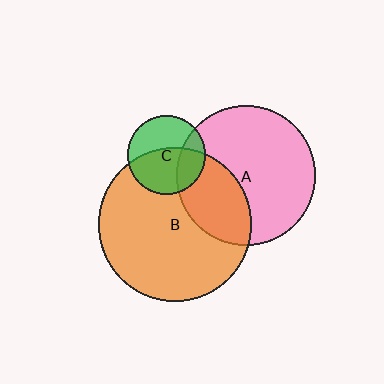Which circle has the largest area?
Circle B (orange).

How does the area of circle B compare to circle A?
Approximately 1.2 times.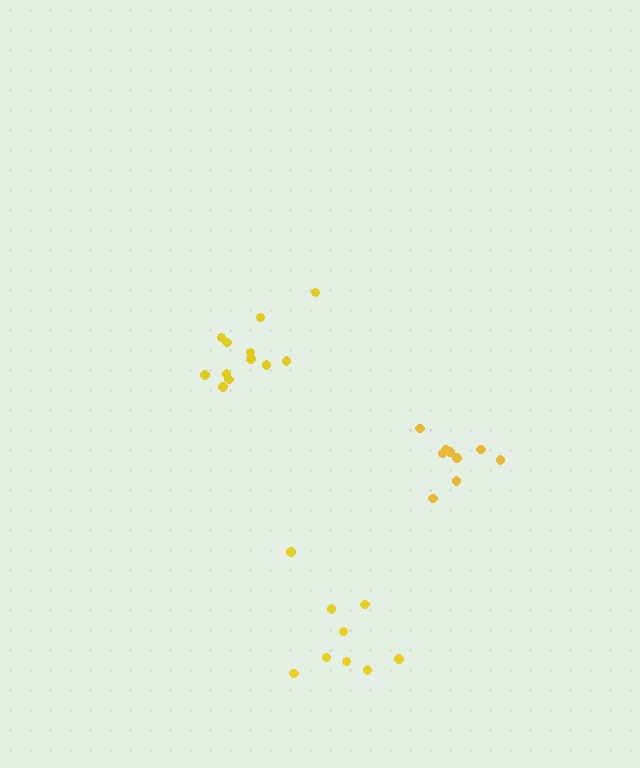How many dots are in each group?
Group 1: 12 dots, Group 2: 9 dots, Group 3: 9 dots (30 total).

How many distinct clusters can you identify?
There are 3 distinct clusters.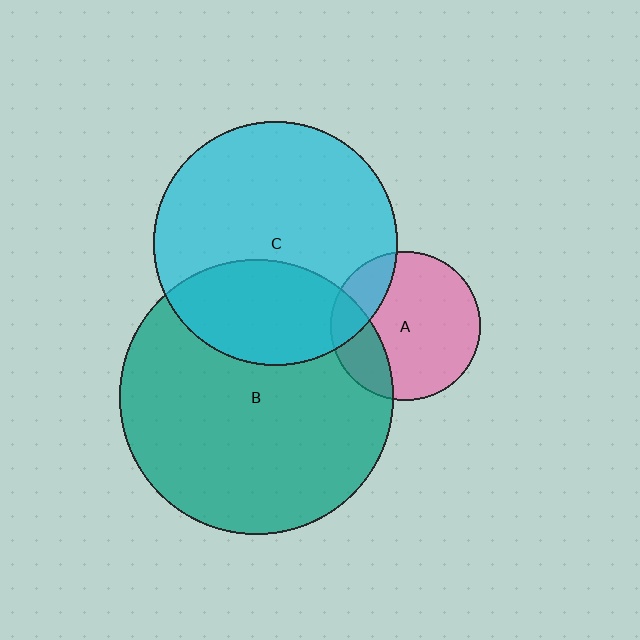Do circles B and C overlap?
Yes.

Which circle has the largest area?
Circle B (teal).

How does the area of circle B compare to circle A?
Approximately 3.4 times.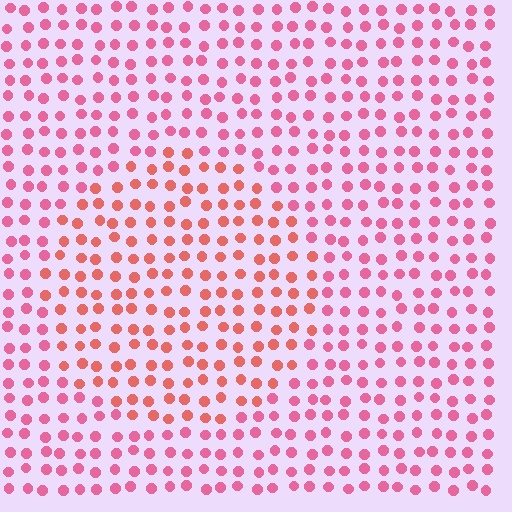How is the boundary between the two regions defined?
The boundary is defined purely by a slight shift in hue (about 28 degrees). Spacing, size, and orientation are identical on both sides.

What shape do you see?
I see a circle.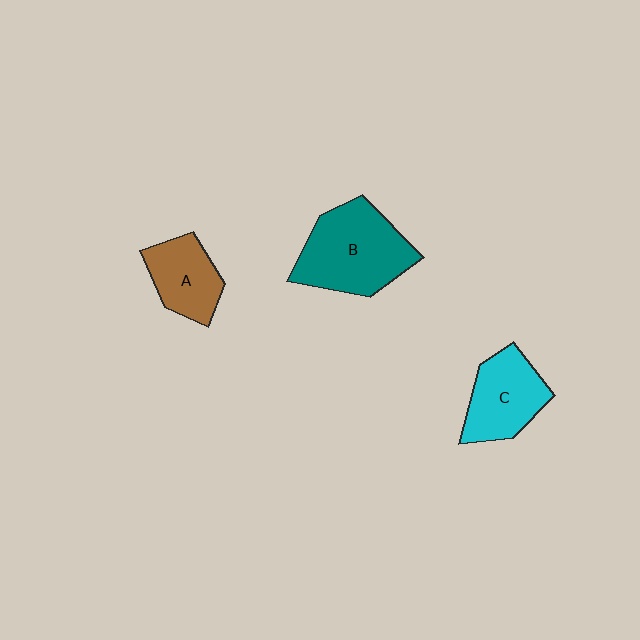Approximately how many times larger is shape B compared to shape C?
Approximately 1.4 times.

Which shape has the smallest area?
Shape A (brown).